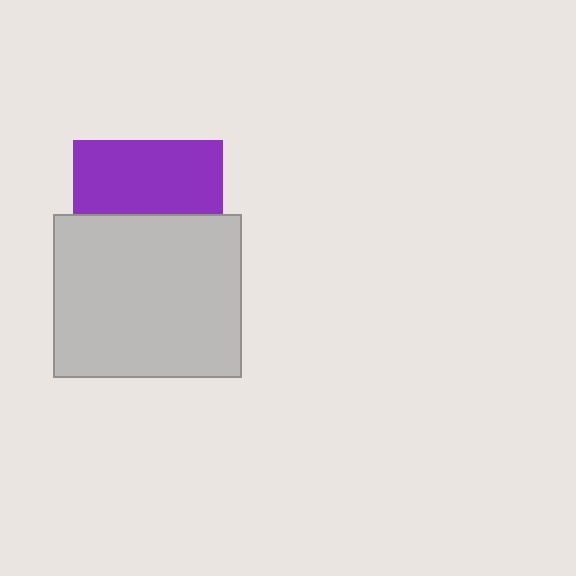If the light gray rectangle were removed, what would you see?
You would see the complete purple square.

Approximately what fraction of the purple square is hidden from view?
Roughly 51% of the purple square is hidden behind the light gray rectangle.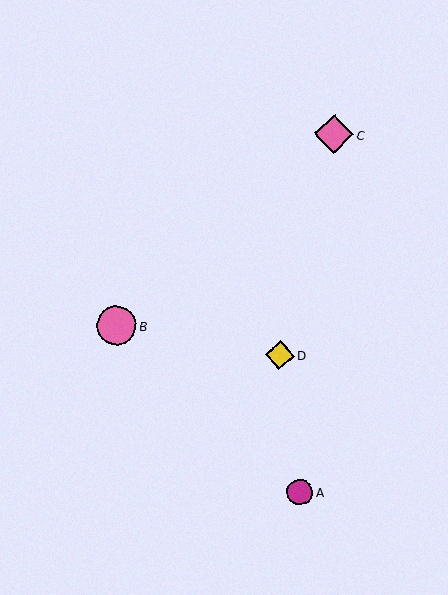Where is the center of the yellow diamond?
The center of the yellow diamond is at (280, 355).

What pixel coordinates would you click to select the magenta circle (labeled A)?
Click at (300, 492) to select the magenta circle A.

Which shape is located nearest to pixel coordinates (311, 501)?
The magenta circle (labeled A) at (300, 492) is nearest to that location.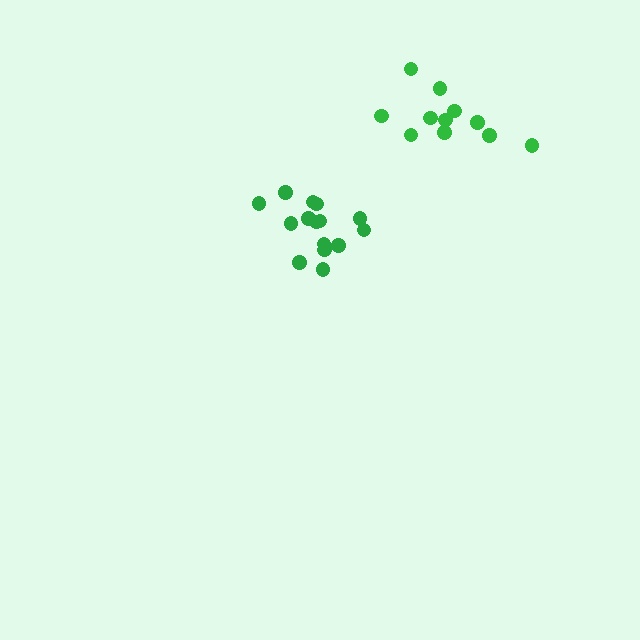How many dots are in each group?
Group 1: 11 dots, Group 2: 15 dots (26 total).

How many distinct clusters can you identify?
There are 2 distinct clusters.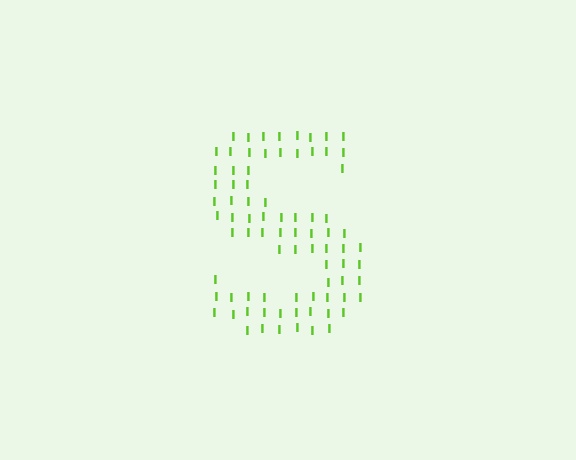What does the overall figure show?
The overall figure shows the letter S.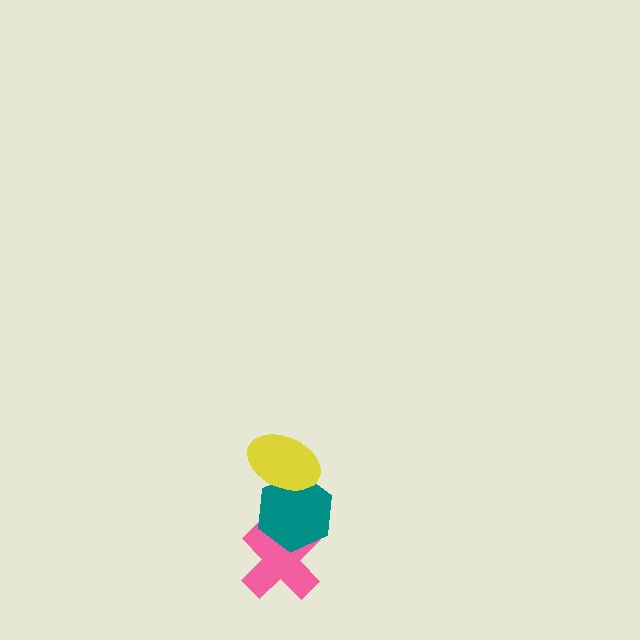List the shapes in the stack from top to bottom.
From top to bottom: the yellow ellipse, the teal hexagon, the pink cross.